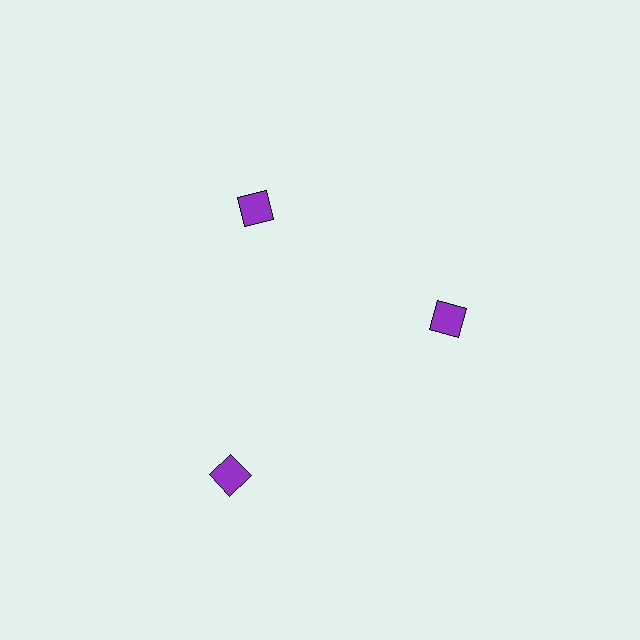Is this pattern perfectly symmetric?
No. The 3 purple squares are arranged in a ring, but one element near the 7 o'clock position is pushed outward from the center, breaking the 3-fold rotational symmetry.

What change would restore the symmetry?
The symmetry would be restored by moving it inward, back onto the ring so that all 3 squares sit at equal angles and equal distance from the center.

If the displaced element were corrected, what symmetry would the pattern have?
It would have 3-fold rotational symmetry — the pattern would map onto itself every 120 degrees.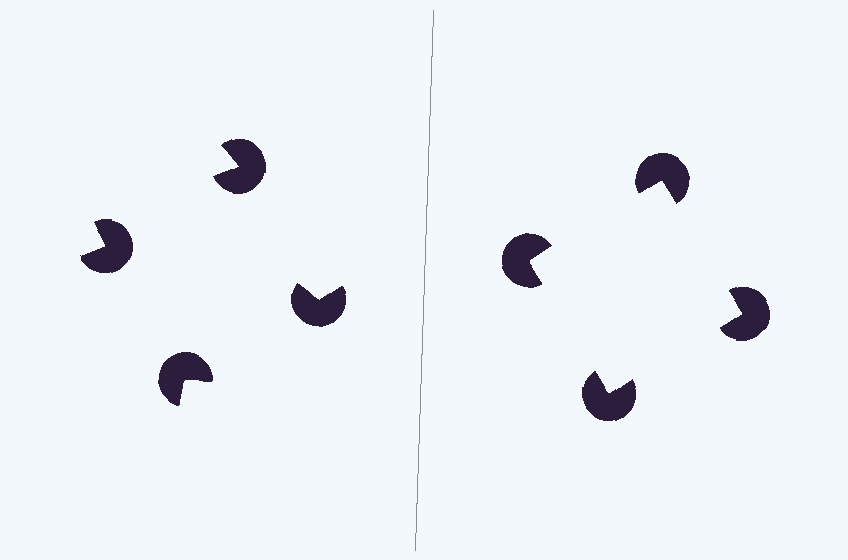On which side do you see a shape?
An illusory square appears on the right side. On the left side the wedge cuts are rotated, so no coherent shape forms.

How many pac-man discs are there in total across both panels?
8 — 4 on each side.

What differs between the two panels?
The pac-man discs are positioned identically on both sides; only the wedge orientations differ. On the right they align to a square; on the left they are misaligned.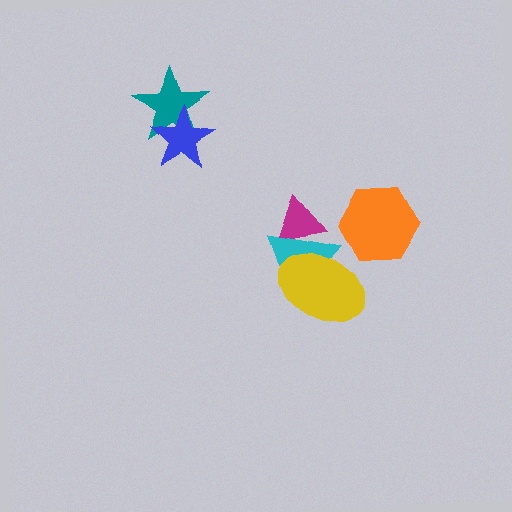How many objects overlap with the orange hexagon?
0 objects overlap with the orange hexagon.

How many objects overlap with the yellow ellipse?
1 object overlaps with the yellow ellipse.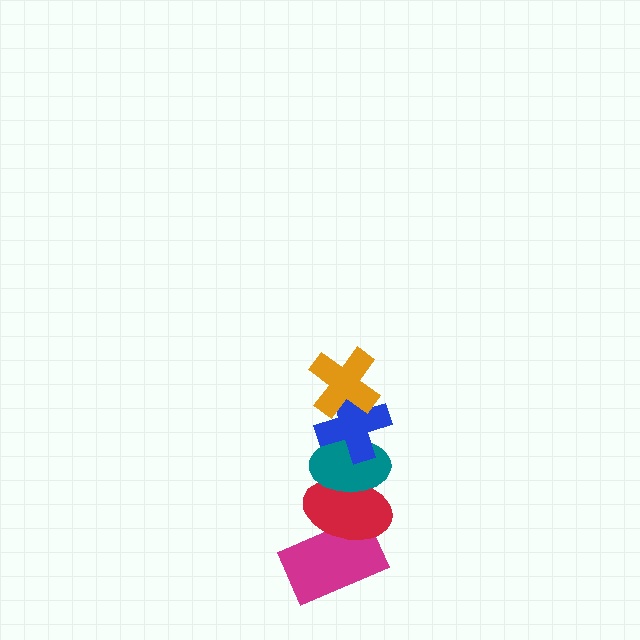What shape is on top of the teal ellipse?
The blue cross is on top of the teal ellipse.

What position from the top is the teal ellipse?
The teal ellipse is 3rd from the top.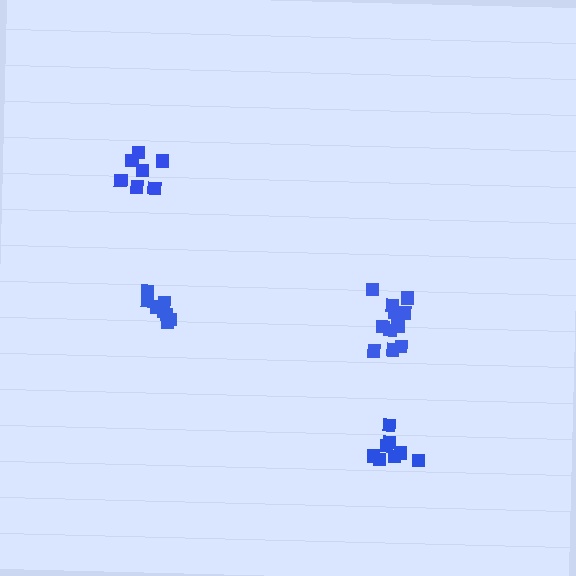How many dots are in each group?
Group 1: 8 dots, Group 2: 12 dots, Group 3: 7 dots, Group 4: 8 dots (35 total).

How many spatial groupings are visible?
There are 4 spatial groupings.